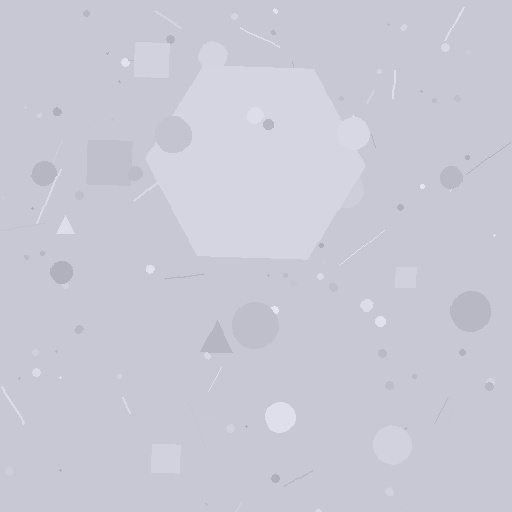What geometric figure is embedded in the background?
A hexagon is embedded in the background.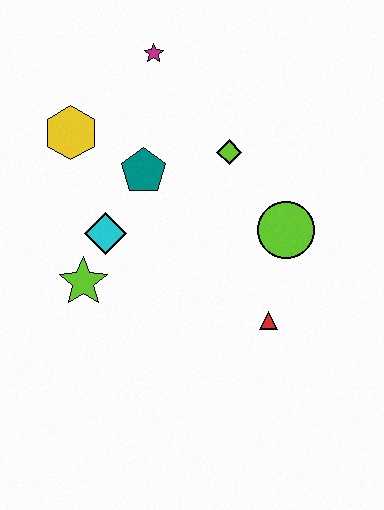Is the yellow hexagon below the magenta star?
Yes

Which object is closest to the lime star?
The cyan diamond is closest to the lime star.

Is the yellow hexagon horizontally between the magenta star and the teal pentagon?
No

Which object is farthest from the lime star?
The magenta star is farthest from the lime star.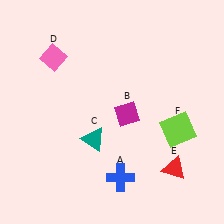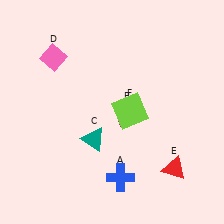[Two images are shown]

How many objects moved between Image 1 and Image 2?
1 object moved between the two images.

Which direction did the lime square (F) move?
The lime square (F) moved left.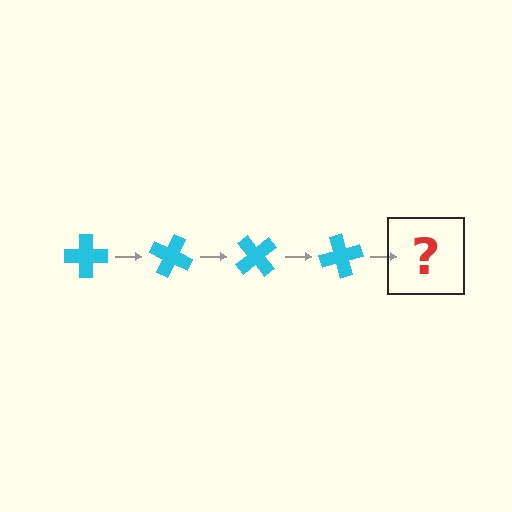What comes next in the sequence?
The next element should be a cyan cross rotated 100 degrees.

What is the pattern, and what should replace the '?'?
The pattern is that the cross rotates 25 degrees each step. The '?' should be a cyan cross rotated 100 degrees.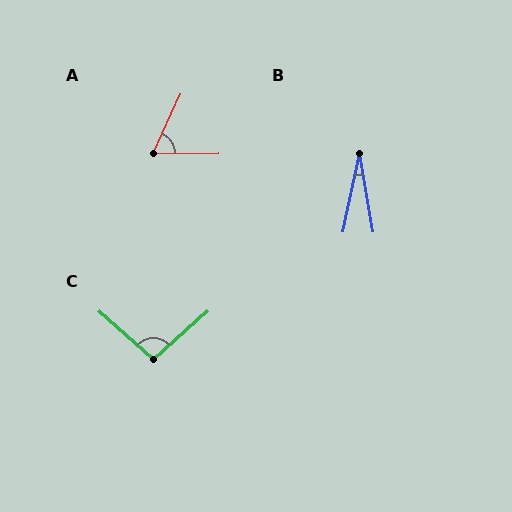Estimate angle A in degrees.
Approximately 65 degrees.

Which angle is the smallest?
B, at approximately 22 degrees.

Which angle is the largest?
C, at approximately 97 degrees.